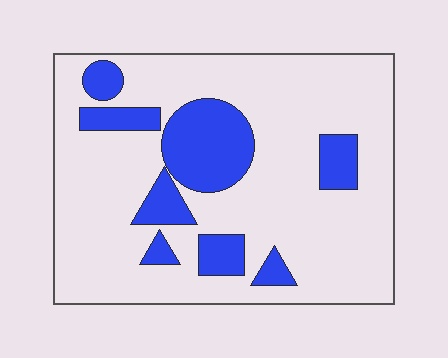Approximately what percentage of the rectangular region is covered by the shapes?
Approximately 20%.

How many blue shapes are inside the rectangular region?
8.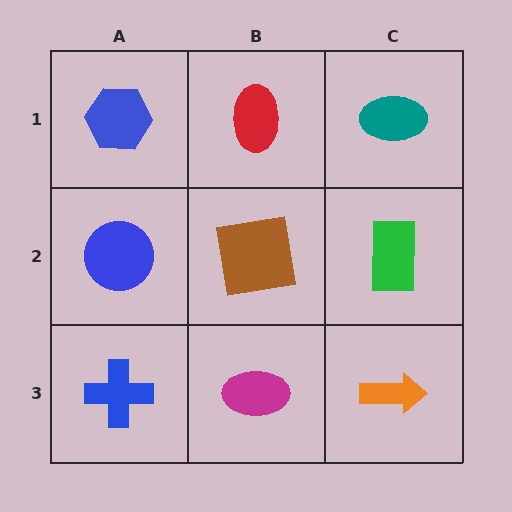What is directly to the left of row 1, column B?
A blue hexagon.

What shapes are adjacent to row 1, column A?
A blue circle (row 2, column A), a red ellipse (row 1, column B).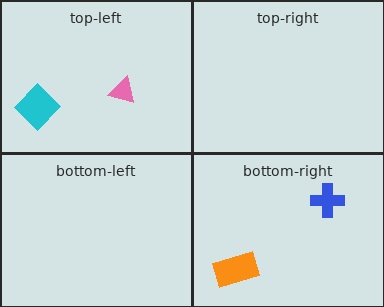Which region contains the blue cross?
The bottom-right region.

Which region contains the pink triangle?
The top-left region.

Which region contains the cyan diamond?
The top-left region.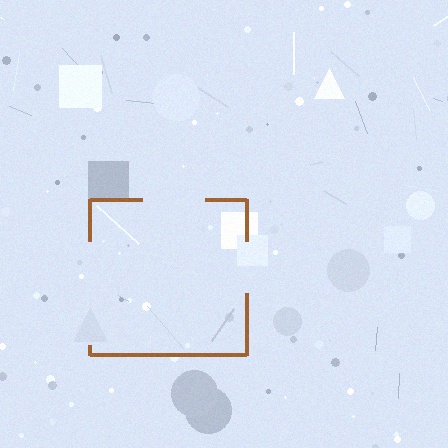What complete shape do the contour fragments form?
The contour fragments form a square.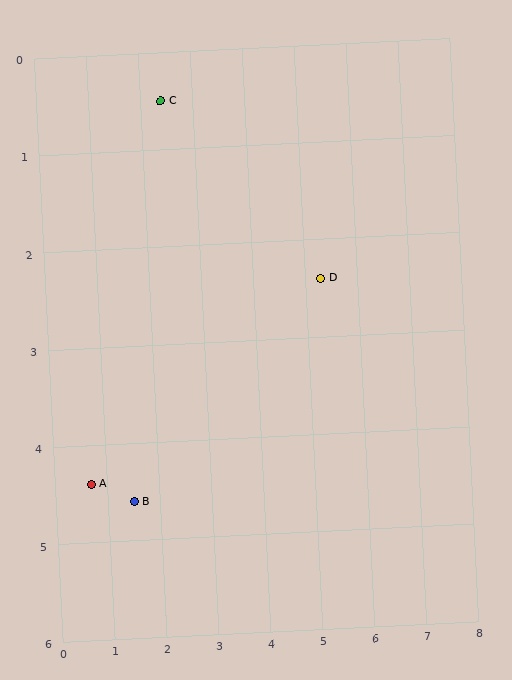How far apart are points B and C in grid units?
Points B and C are about 4.2 grid units apart.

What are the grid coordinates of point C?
Point C is at approximately (2.4, 0.5).